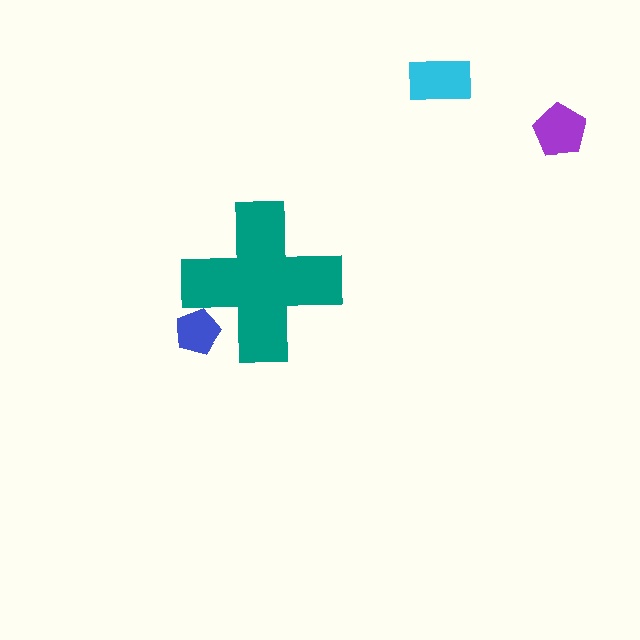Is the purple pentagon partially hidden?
No, the purple pentagon is fully visible.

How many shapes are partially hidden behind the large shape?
1 shape is partially hidden.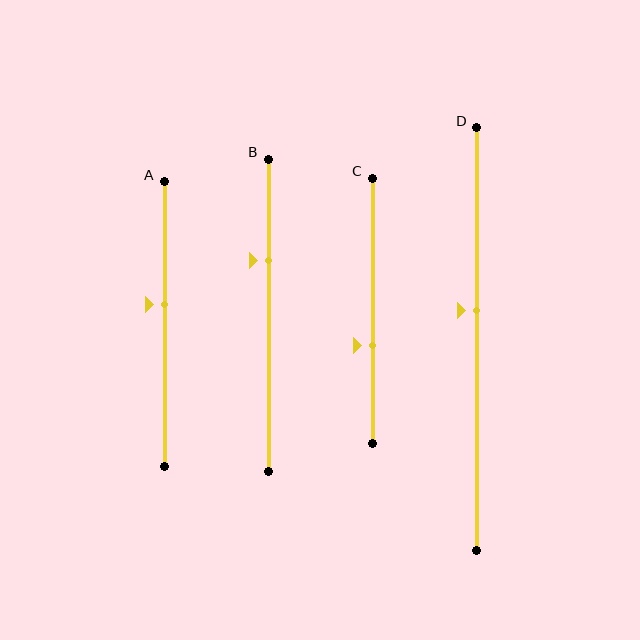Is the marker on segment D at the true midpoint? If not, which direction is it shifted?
No, the marker on segment D is shifted upward by about 7% of the segment length.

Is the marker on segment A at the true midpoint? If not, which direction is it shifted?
No, the marker on segment A is shifted upward by about 7% of the segment length.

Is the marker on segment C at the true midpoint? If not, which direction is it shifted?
No, the marker on segment C is shifted downward by about 13% of the segment length.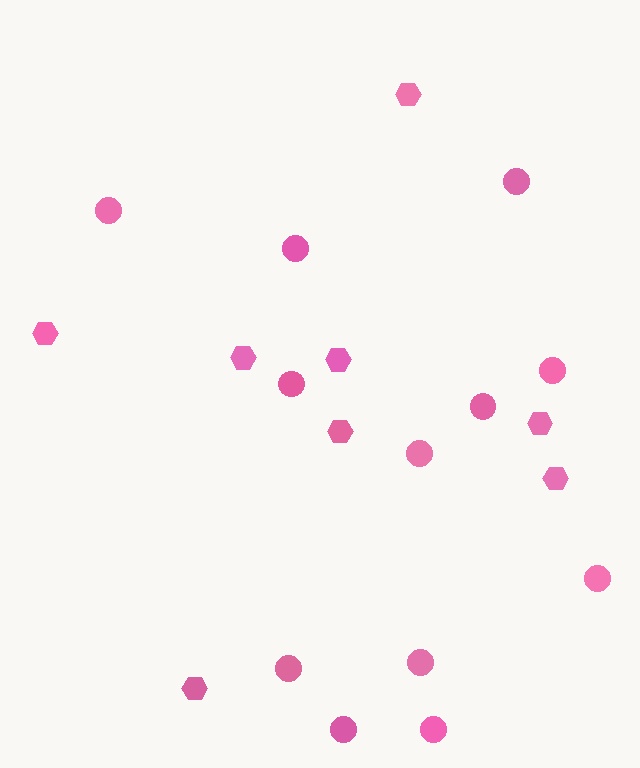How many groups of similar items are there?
There are 2 groups: one group of hexagons (8) and one group of circles (12).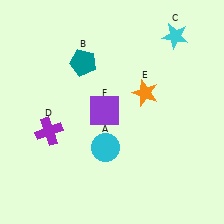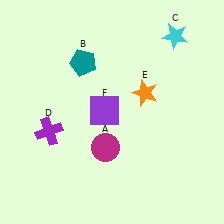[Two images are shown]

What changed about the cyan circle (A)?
In Image 1, A is cyan. In Image 2, it changed to magenta.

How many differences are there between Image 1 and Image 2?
There is 1 difference between the two images.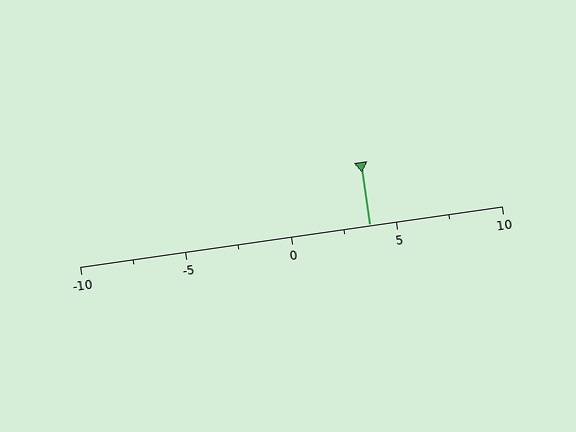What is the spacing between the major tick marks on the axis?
The major ticks are spaced 5 apart.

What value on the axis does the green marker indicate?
The marker indicates approximately 3.8.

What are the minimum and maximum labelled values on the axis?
The axis runs from -10 to 10.